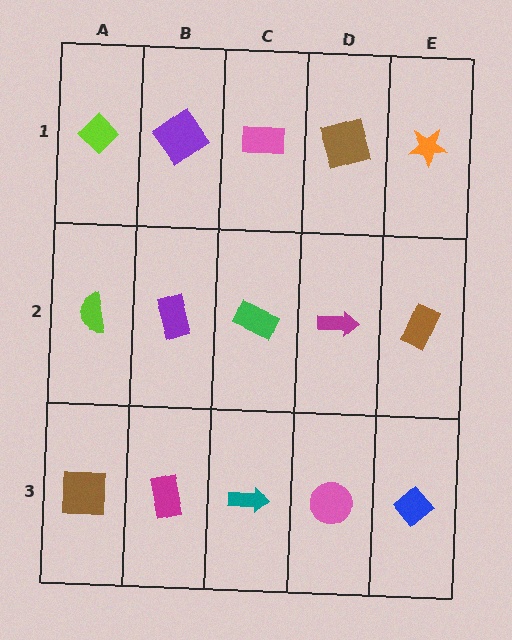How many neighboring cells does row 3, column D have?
3.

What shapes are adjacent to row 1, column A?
A lime semicircle (row 2, column A), a purple diamond (row 1, column B).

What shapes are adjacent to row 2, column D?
A brown square (row 1, column D), a pink circle (row 3, column D), a green rectangle (row 2, column C), a brown rectangle (row 2, column E).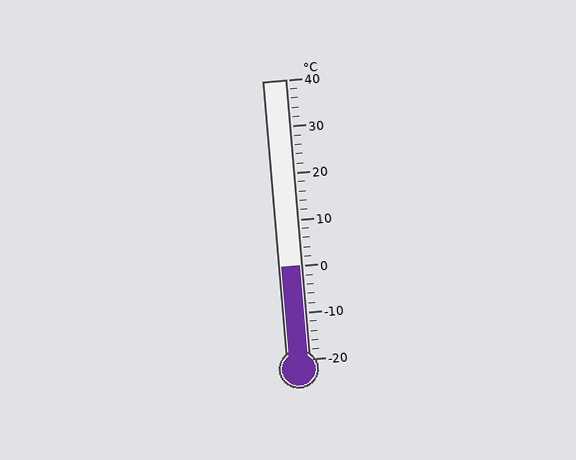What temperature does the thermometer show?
The thermometer shows approximately 0°C.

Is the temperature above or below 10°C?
The temperature is below 10°C.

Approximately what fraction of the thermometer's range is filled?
The thermometer is filled to approximately 35% of its range.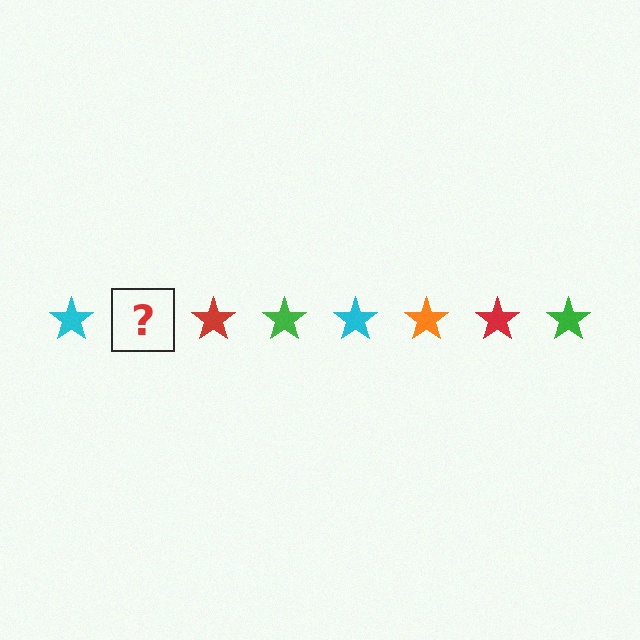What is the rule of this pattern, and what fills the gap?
The rule is that the pattern cycles through cyan, orange, red, green stars. The gap should be filled with an orange star.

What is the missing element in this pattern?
The missing element is an orange star.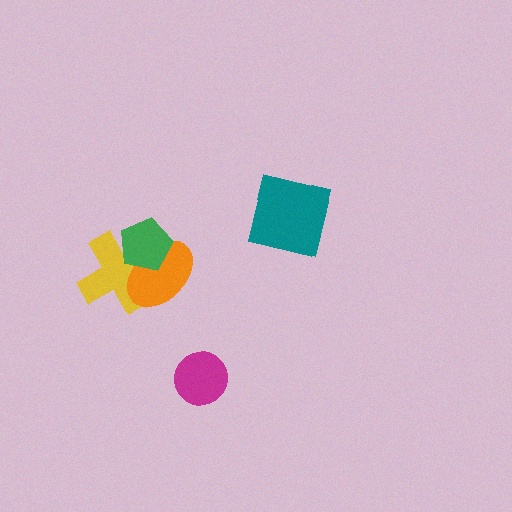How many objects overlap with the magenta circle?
0 objects overlap with the magenta circle.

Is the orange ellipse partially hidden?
Yes, it is partially covered by another shape.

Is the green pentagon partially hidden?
No, no other shape covers it.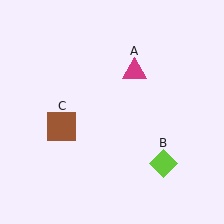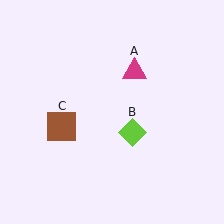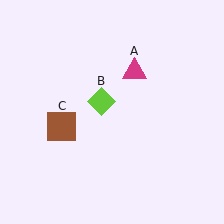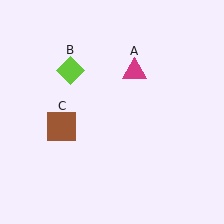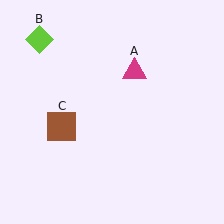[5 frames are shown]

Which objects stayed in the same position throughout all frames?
Magenta triangle (object A) and brown square (object C) remained stationary.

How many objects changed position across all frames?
1 object changed position: lime diamond (object B).